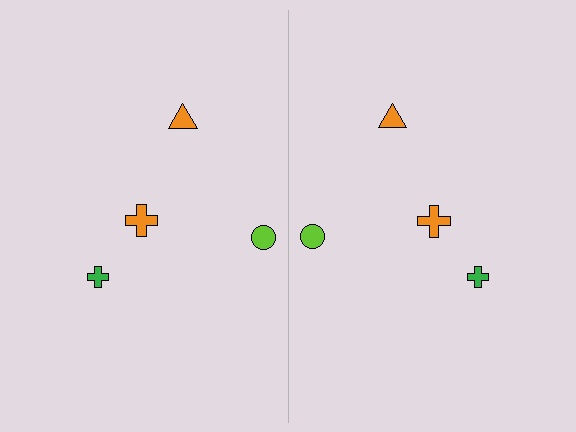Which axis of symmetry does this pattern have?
The pattern has a vertical axis of symmetry running through the center of the image.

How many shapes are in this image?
There are 8 shapes in this image.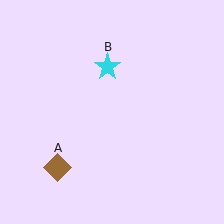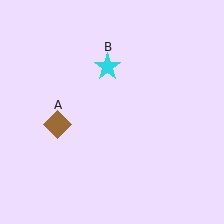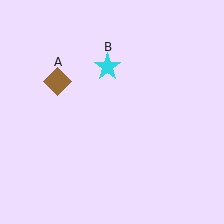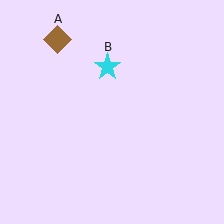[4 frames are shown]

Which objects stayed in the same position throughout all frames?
Cyan star (object B) remained stationary.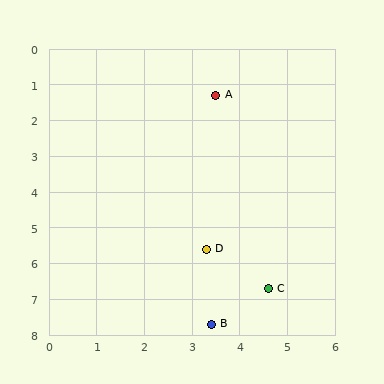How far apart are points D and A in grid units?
Points D and A are about 4.3 grid units apart.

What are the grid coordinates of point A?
Point A is at approximately (3.5, 1.3).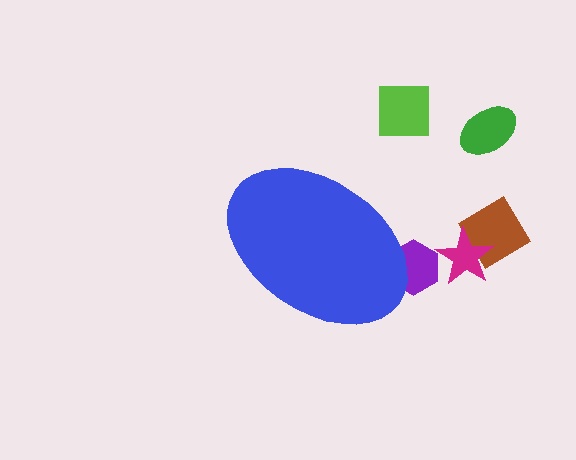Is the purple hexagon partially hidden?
Yes, the purple hexagon is partially hidden behind the blue ellipse.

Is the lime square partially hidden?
No, the lime square is fully visible.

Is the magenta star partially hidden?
No, the magenta star is fully visible.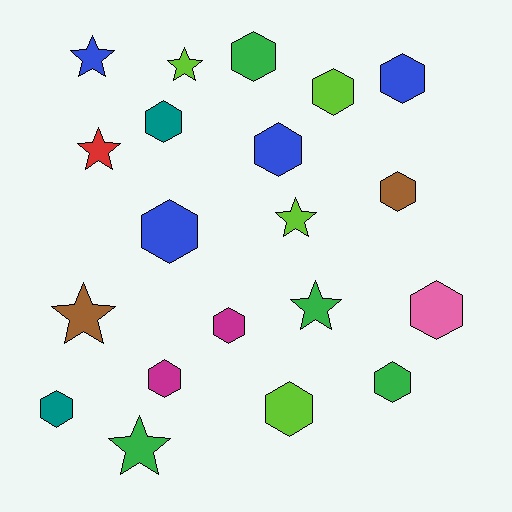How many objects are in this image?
There are 20 objects.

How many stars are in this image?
There are 7 stars.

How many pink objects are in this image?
There is 1 pink object.